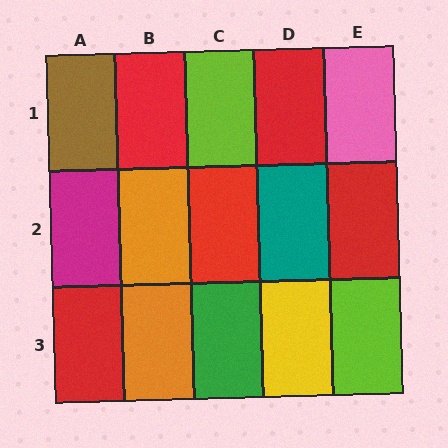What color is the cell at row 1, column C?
Lime.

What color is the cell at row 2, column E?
Red.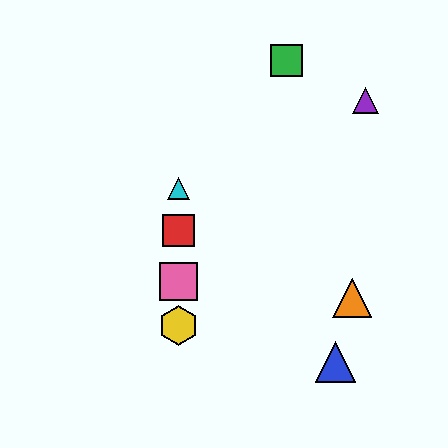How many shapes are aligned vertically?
4 shapes (the red square, the yellow hexagon, the cyan triangle, the pink square) are aligned vertically.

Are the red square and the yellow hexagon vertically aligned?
Yes, both are at x≈179.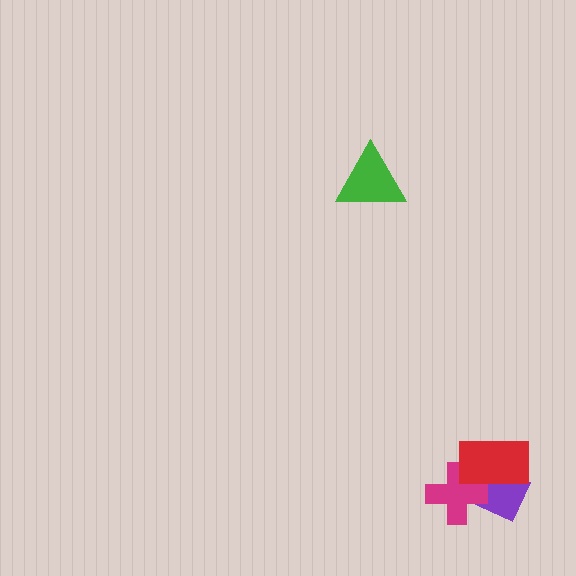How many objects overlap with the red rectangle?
2 objects overlap with the red rectangle.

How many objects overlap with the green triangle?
0 objects overlap with the green triangle.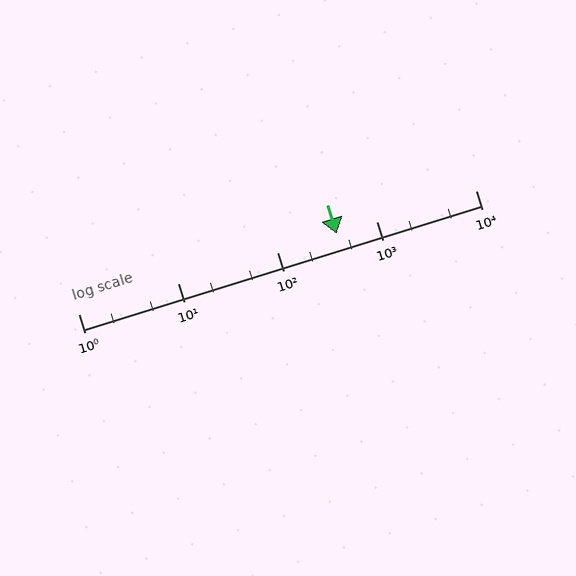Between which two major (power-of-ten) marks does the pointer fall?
The pointer is between 100 and 1000.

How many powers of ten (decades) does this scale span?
The scale spans 4 decades, from 1 to 10000.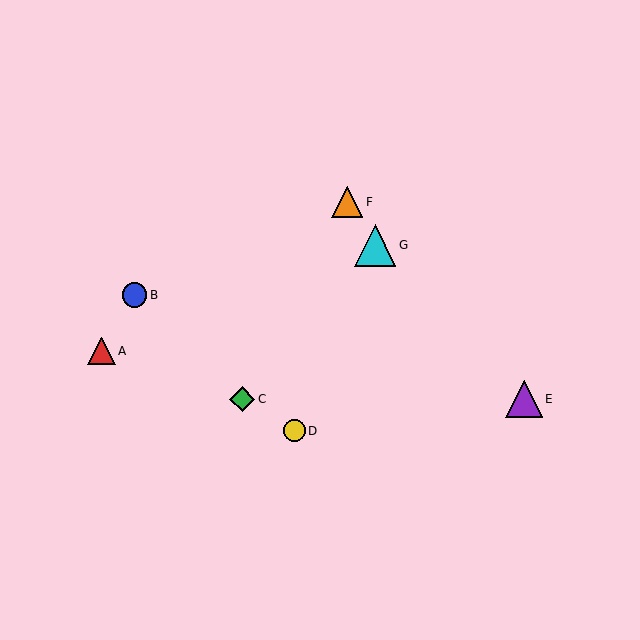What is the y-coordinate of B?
Object B is at y≈295.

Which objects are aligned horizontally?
Objects C, E are aligned horizontally.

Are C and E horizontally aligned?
Yes, both are at y≈399.